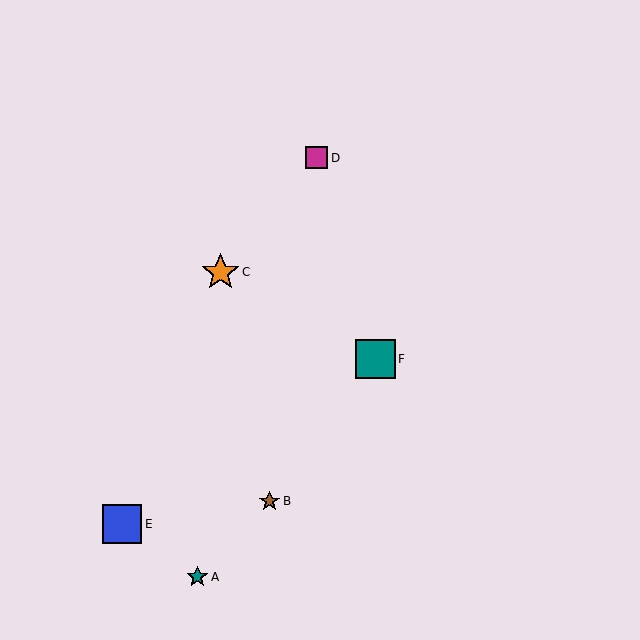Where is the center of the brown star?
The center of the brown star is at (269, 501).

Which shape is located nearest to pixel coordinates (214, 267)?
The orange star (labeled C) at (220, 272) is nearest to that location.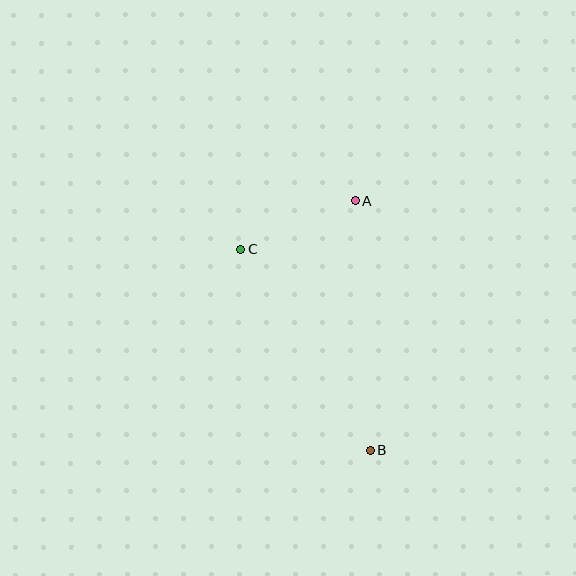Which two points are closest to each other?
Points A and C are closest to each other.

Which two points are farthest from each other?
Points A and B are farthest from each other.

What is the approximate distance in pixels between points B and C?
The distance between B and C is approximately 239 pixels.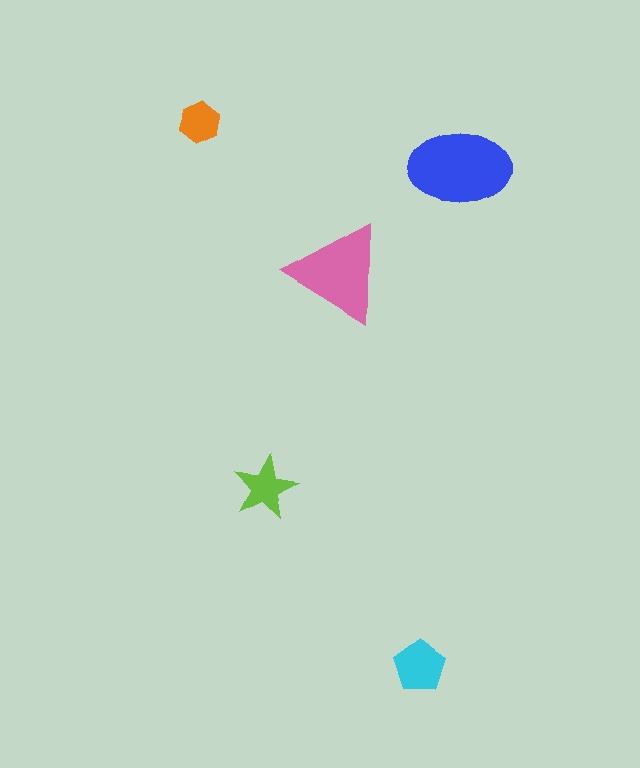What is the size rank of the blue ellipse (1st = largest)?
1st.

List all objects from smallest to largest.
The orange hexagon, the lime star, the cyan pentagon, the pink triangle, the blue ellipse.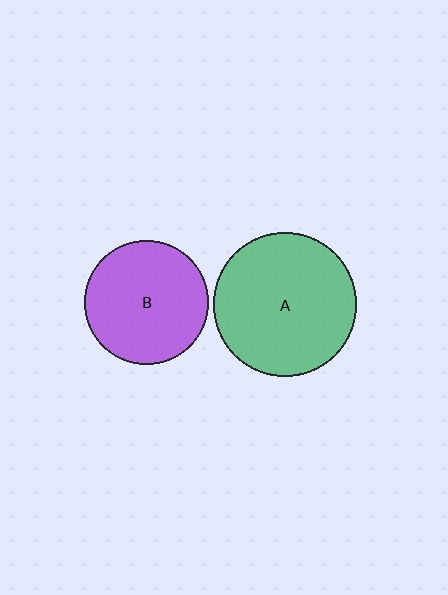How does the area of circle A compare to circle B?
Approximately 1.3 times.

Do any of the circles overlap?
No, none of the circles overlap.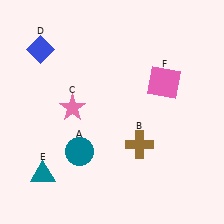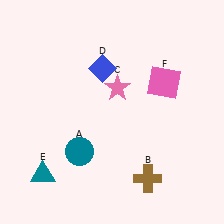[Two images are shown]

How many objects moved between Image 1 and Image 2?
3 objects moved between the two images.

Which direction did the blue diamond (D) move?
The blue diamond (D) moved right.